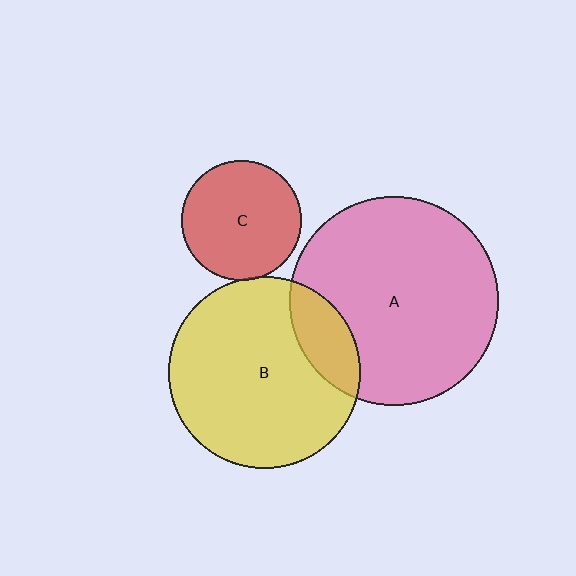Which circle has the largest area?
Circle A (pink).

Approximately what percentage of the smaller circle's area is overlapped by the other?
Approximately 15%.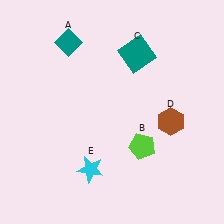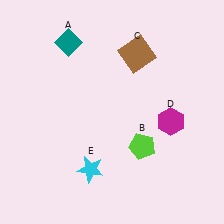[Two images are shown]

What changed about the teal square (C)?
In Image 1, C is teal. In Image 2, it changed to brown.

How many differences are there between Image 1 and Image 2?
There are 2 differences between the two images.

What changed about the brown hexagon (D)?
In Image 1, D is brown. In Image 2, it changed to magenta.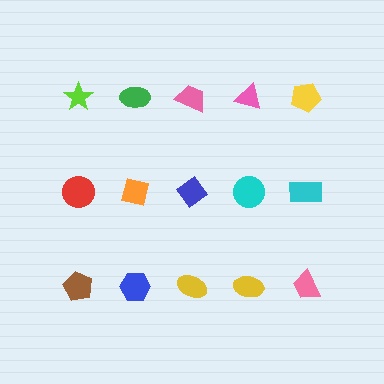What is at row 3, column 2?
A blue hexagon.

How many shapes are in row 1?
5 shapes.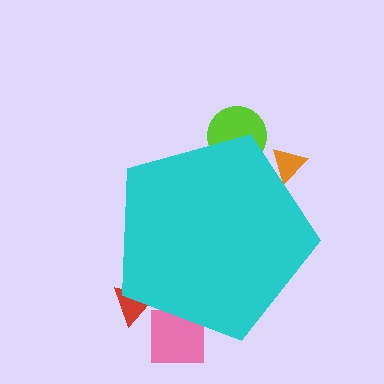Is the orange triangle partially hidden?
Yes, the orange triangle is partially hidden behind the cyan pentagon.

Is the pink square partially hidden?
Yes, the pink square is partially hidden behind the cyan pentagon.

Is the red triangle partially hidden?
Yes, the red triangle is partially hidden behind the cyan pentagon.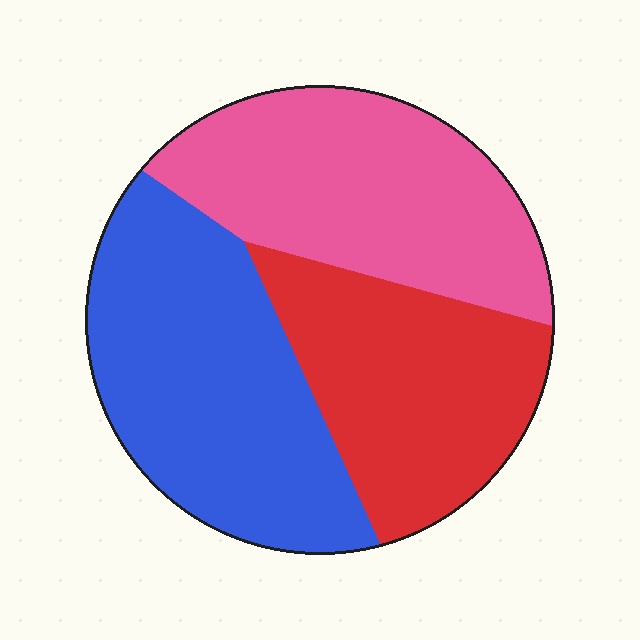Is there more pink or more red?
Pink.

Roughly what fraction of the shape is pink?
Pink takes up about one third (1/3) of the shape.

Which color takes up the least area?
Red, at roughly 30%.